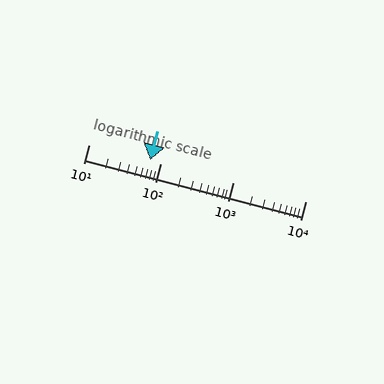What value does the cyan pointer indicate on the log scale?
The pointer indicates approximately 70.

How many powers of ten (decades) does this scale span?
The scale spans 3 decades, from 10 to 10000.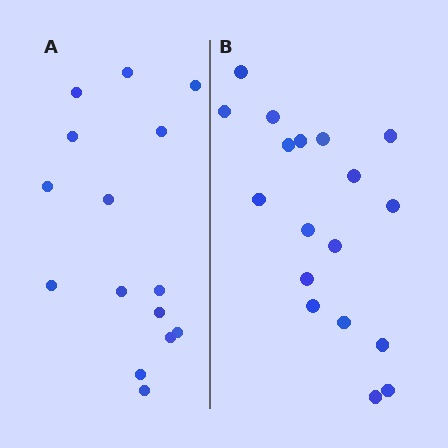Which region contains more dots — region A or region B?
Region B (the right region) has more dots.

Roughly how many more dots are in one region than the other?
Region B has just a few more — roughly 2 or 3 more dots than region A.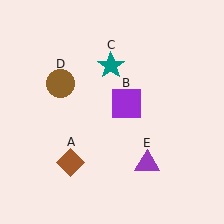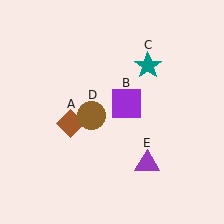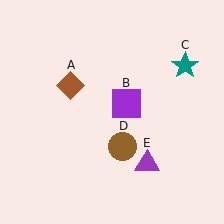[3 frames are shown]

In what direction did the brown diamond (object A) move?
The brown diamond (object A) moved up.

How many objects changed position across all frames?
3 objects changed position: brown diamond (object A), teal star (object C), brown circle (object D).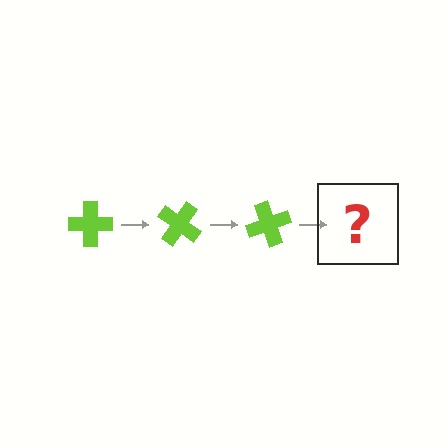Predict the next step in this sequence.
The next step is a lime cross rotated 105 degrees.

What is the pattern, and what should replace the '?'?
The pattern is that the cross rotates 35 degrees each step. The '?' should be a lime cross rotated 105 degrees.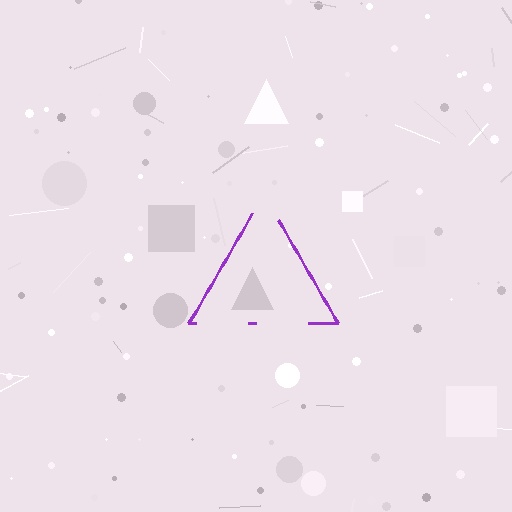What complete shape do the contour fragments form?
The contour fragments form a triangle.